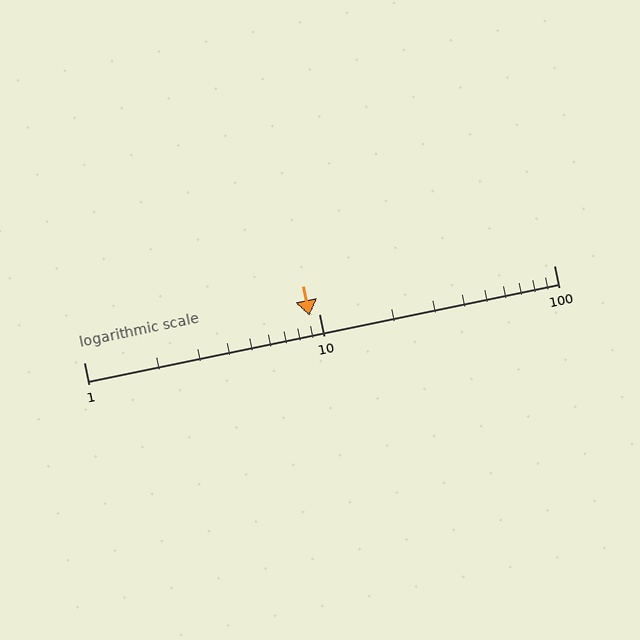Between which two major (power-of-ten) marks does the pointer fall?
The pointer is between 1 and 10.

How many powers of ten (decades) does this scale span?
The scale spans 2 decades, from 1 to 100.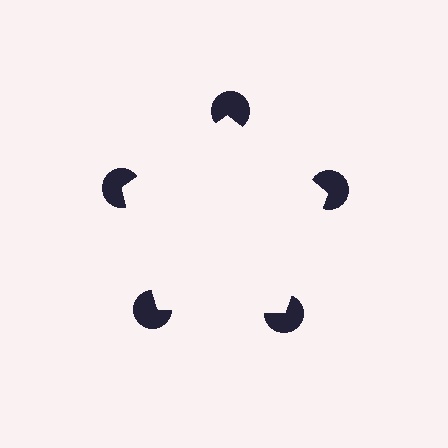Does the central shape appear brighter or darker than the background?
It typically appears slightly brighter than the background, even though no actual brightness change is drawn.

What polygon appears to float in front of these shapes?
An illusory pentagon — its edges are inferred from the aligned wedge cuts in the pac-man discs, not physically drawn.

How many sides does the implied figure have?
5 sides.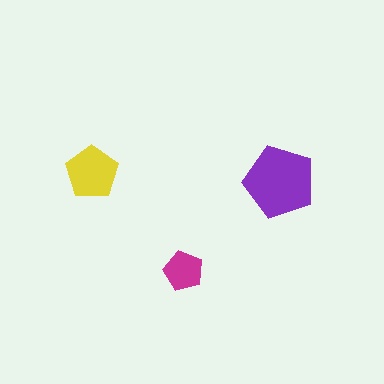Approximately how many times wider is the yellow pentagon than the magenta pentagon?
About 1.5 times wider.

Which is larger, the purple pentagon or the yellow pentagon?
The purple one.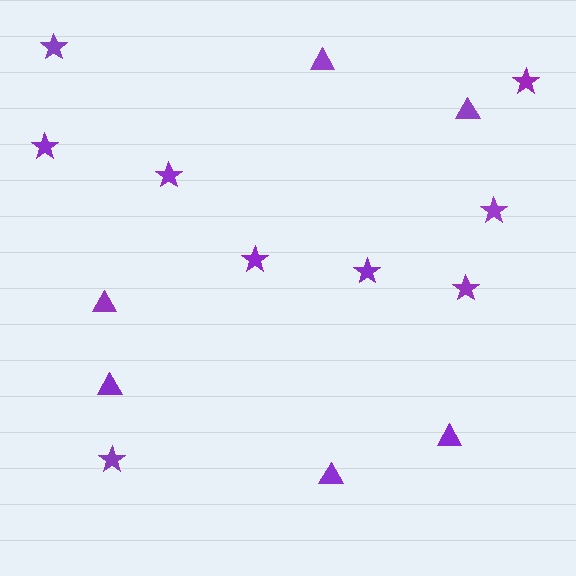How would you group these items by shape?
There are 2 groups: one group of triangles (6) and one group of stars (9).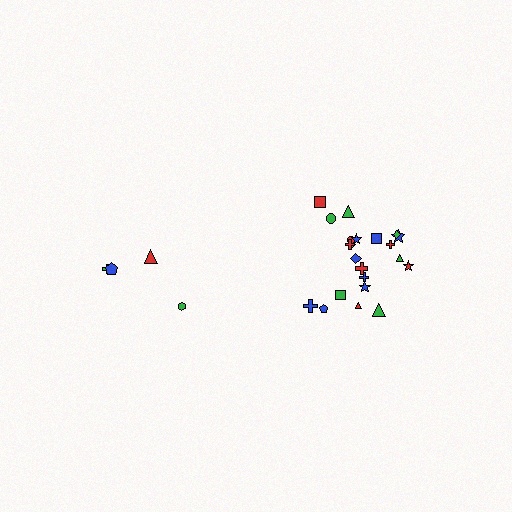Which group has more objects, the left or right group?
The right group.